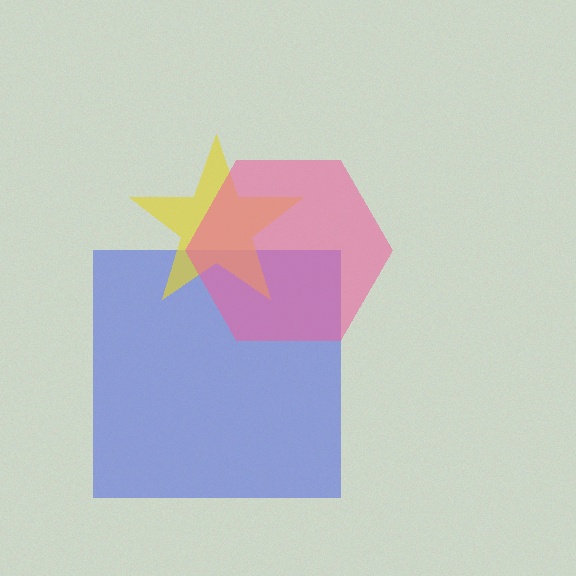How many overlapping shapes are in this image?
There are 3 overlapping shapes in the image.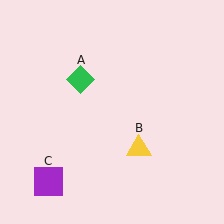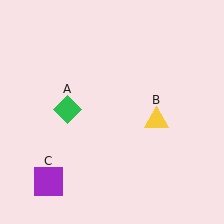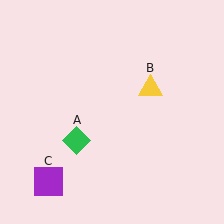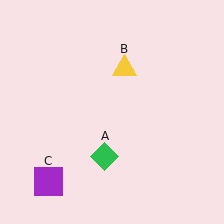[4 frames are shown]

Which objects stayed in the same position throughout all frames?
Purple square (object C) remained stationary.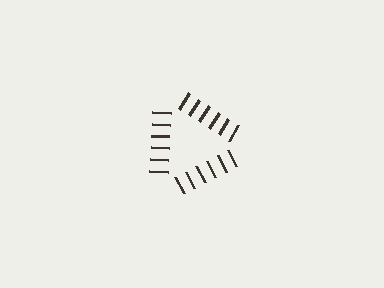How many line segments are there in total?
18 — 6 along each of the 3 edges.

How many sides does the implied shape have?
3 sides — the line-ends trace a triangle.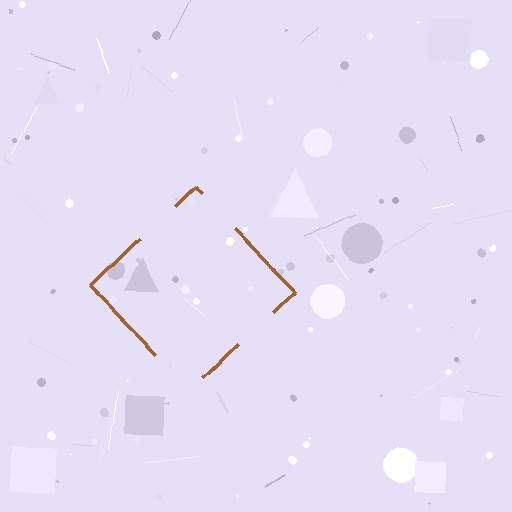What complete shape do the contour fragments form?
The contour fragments form a diamond.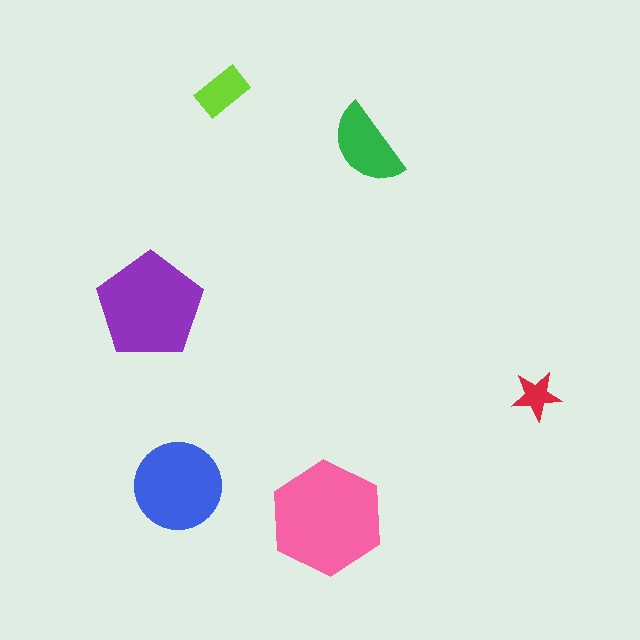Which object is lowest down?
The pink hexagon is bottommost.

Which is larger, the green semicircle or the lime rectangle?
The green semicircle.